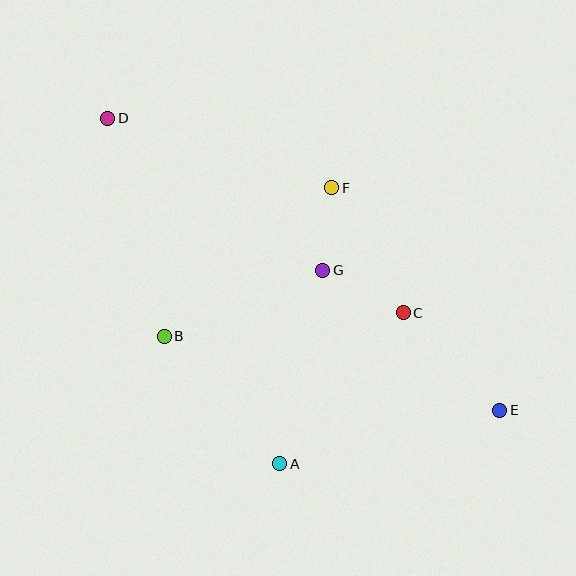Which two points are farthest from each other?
Points D and E are farthest from each other.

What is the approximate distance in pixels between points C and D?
The distance between C and D is approximately 354 pixels.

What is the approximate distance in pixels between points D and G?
The distance between D and G is approximately 263 pixels.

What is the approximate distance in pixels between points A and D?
The distance between A and D is approximately 386 pixels.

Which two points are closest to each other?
Points F and G are closest to each other.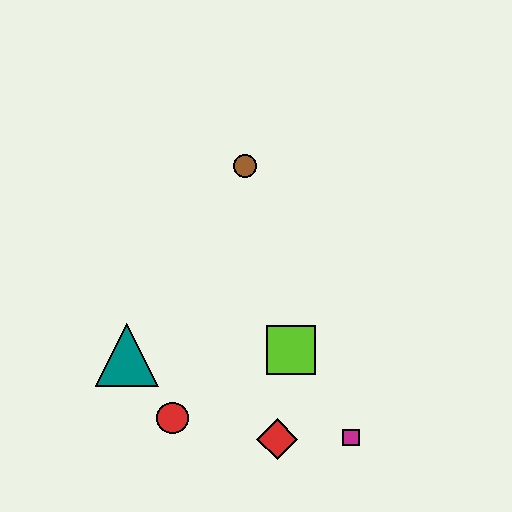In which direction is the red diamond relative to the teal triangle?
The red diamond is to the right of the teal triangle.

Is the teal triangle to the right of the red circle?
No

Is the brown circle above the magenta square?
Yes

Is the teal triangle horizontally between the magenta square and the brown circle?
No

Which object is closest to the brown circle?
The lime square is closest to the brown circle.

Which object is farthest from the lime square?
The brown circle is farthest from the lime square.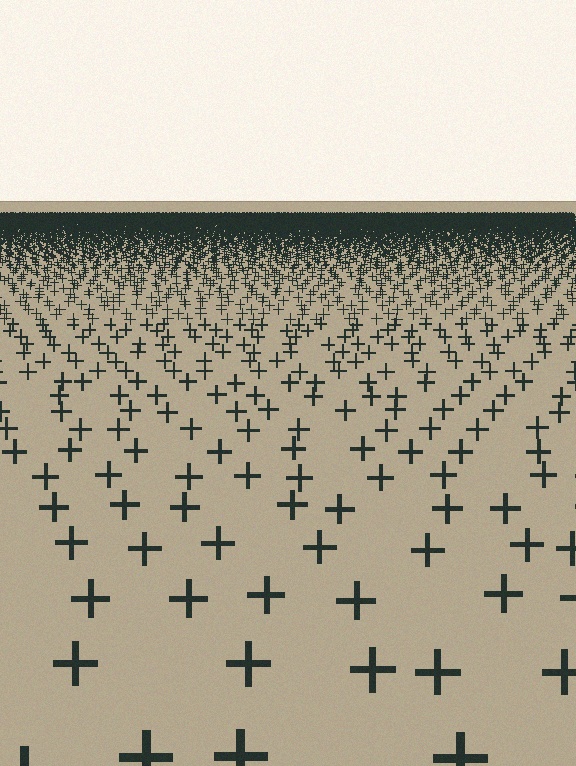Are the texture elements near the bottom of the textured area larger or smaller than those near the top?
Larger. Near the bottom, elements are closer to the viewer and appear at a bigger on-screen size.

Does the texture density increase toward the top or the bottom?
Density increases toward the top.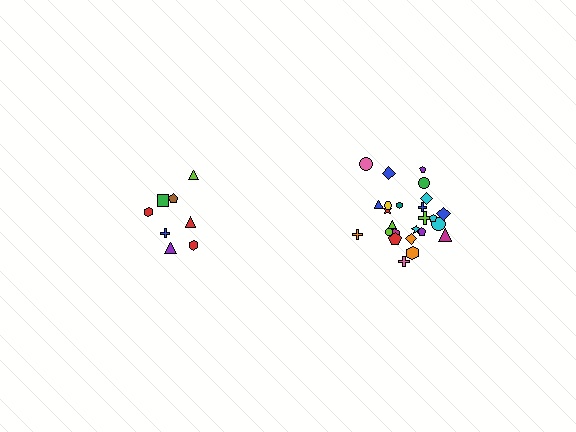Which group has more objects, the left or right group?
The right group.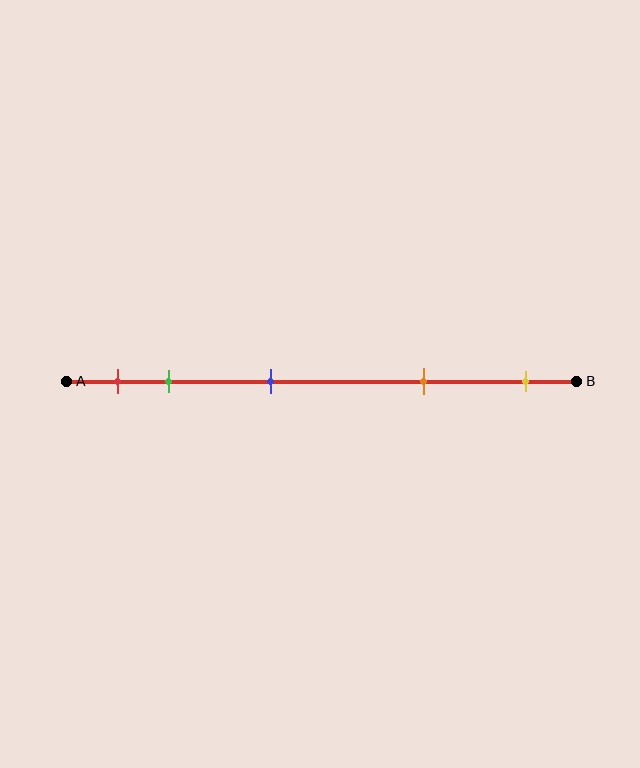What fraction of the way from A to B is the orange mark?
The orange mark is approximately 70% (0.7) of the way from A to B.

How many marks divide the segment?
There are 5 marks dividing the segment.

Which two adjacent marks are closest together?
The red and green marks are the closest adjacent pair.